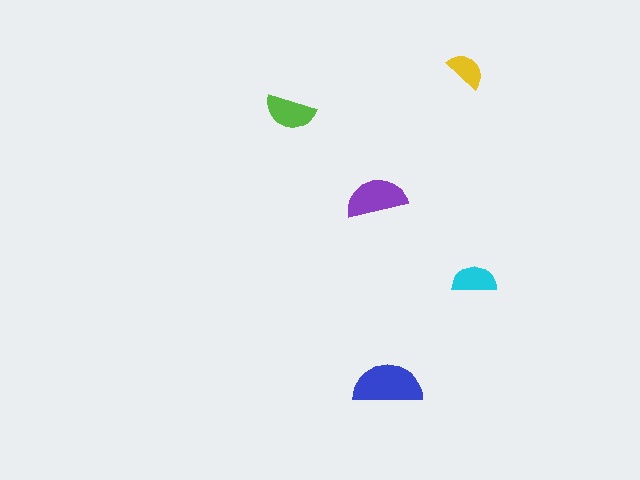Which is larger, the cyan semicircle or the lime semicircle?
The lime one.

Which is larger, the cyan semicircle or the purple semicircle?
The purple one.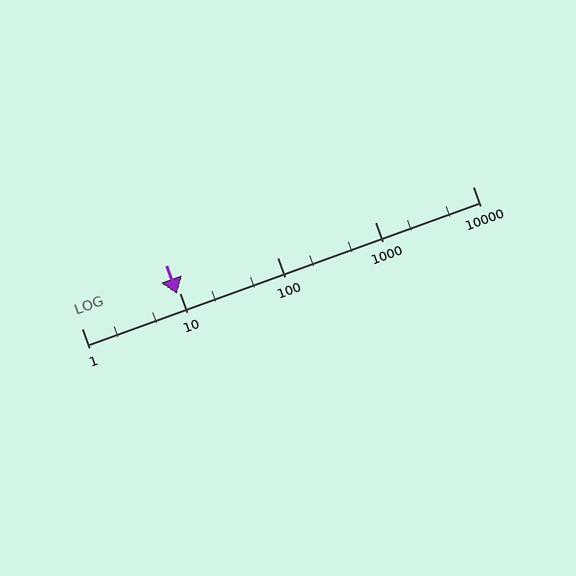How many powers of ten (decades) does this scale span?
The scale spans 4 decades, from 1 to 10000.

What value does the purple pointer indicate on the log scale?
The pointer indicates approximately 9.4.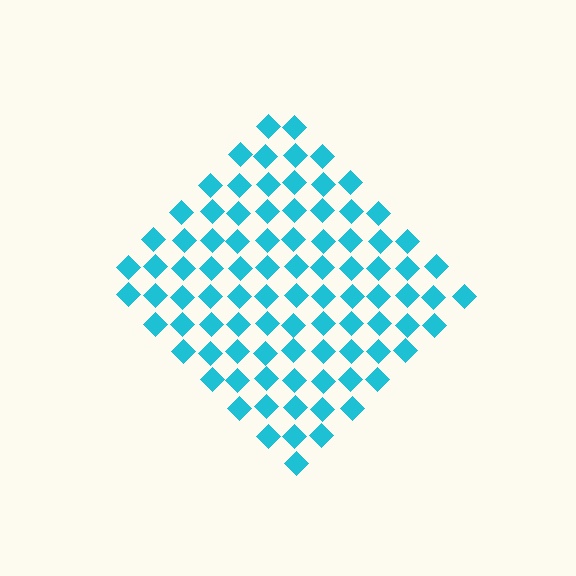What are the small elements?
The small elements are diamonds.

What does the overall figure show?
The overall figure shows a diamond.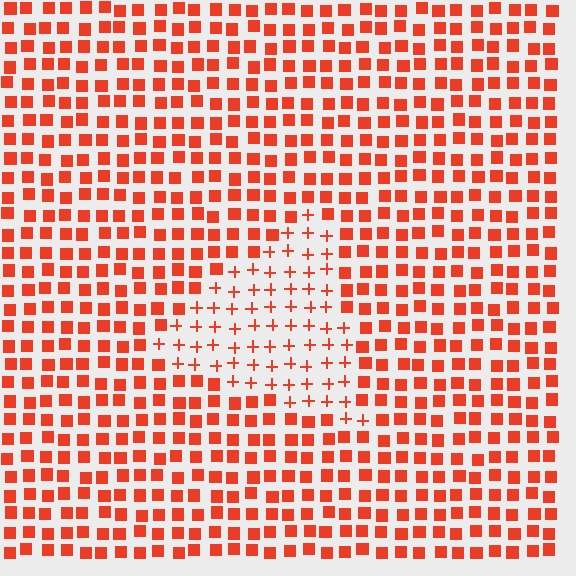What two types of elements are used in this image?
The image uses plus signs inside the triangle region and squares outside it.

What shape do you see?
I see a triangle.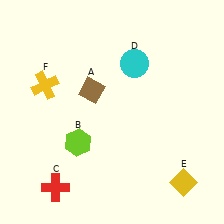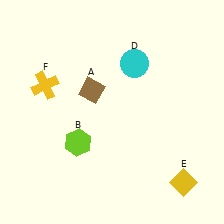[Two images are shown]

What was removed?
The red cross (C) was removed in Image 2.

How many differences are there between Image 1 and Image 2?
There is 1 difference between the two images.